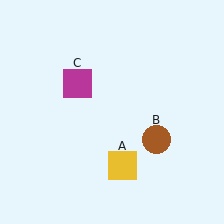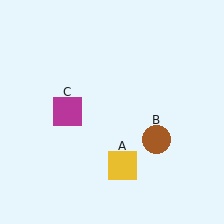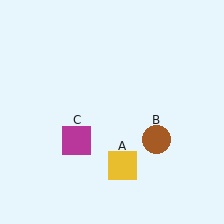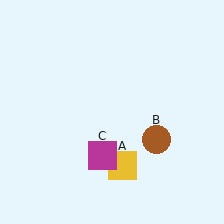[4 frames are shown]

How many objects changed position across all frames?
1 object changed position: magenta square (object C).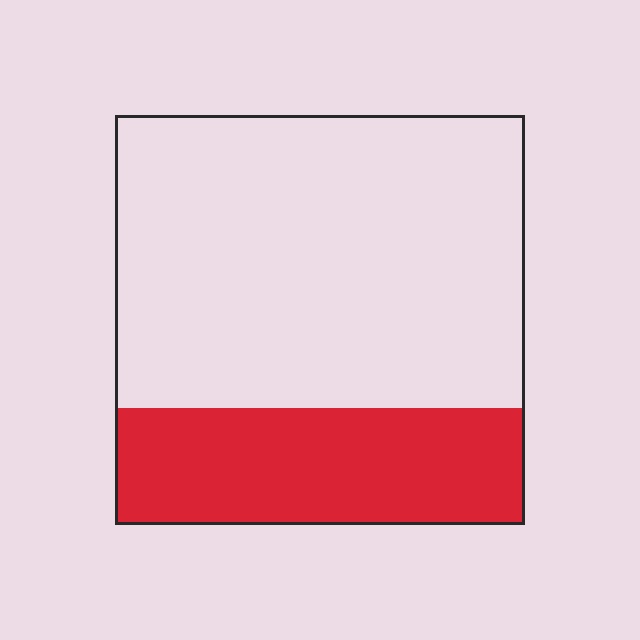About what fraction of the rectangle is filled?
About one quarter (1/4).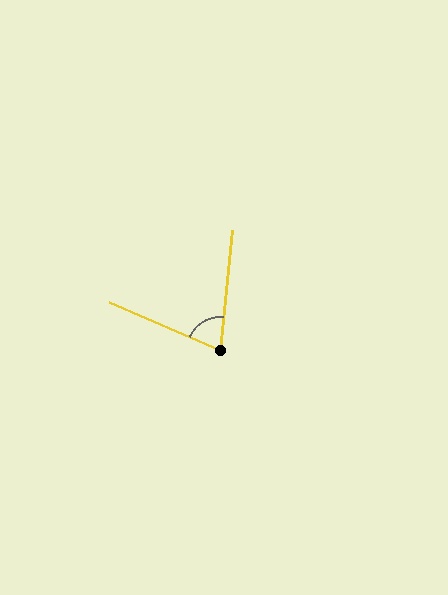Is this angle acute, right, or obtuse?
It is acute.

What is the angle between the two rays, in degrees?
Approximately 72 degrees.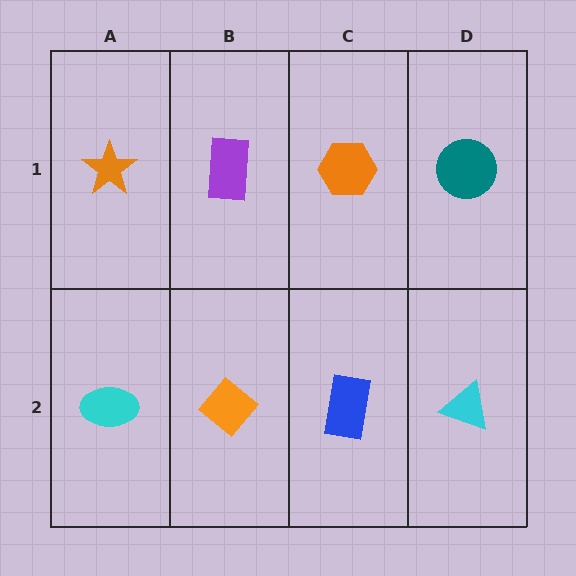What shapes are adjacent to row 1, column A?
A cyan ellipse (row 2, column A), a purple rectangle (row 1, column B).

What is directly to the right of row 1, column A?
A purple rectangle.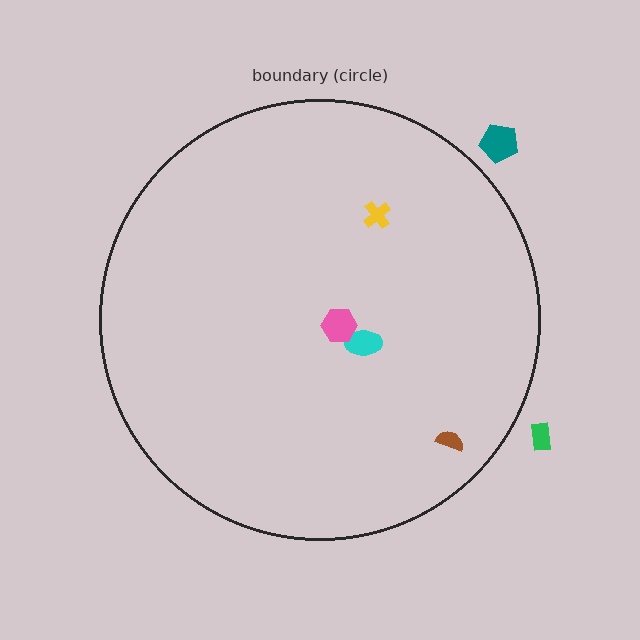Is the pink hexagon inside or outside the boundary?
Inside.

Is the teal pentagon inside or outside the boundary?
Outside.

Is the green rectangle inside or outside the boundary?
Outside.